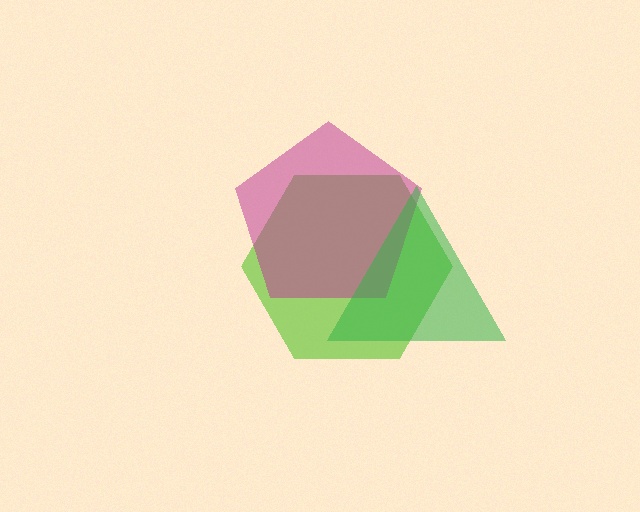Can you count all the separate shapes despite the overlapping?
Yes, there are 3 separate shapes.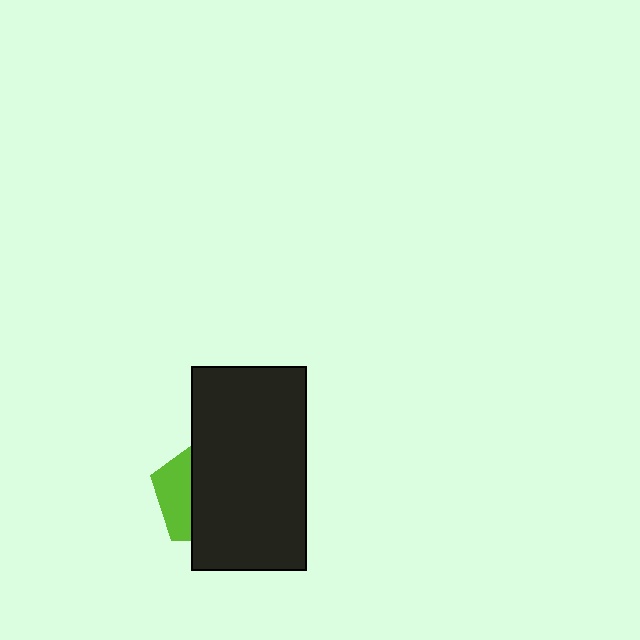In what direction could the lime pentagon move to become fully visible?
The lime pentagon could move left. That would shift it out from behind the black rectangle entirely.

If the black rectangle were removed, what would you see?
You would see the complete lime pentagon.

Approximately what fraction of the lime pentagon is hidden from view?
Roughly 68% of the lime pentagon is hidden behind the black rectangle.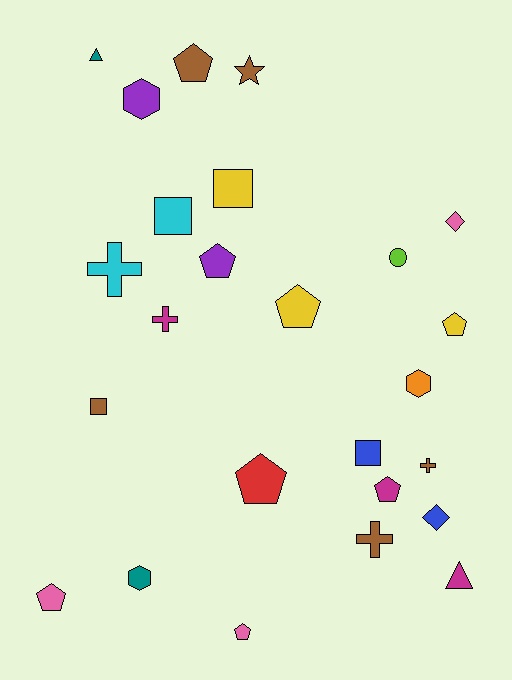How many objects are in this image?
There are 25 objects.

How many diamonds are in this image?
There are 2 diamonds.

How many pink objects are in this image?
There are 3 pink objects.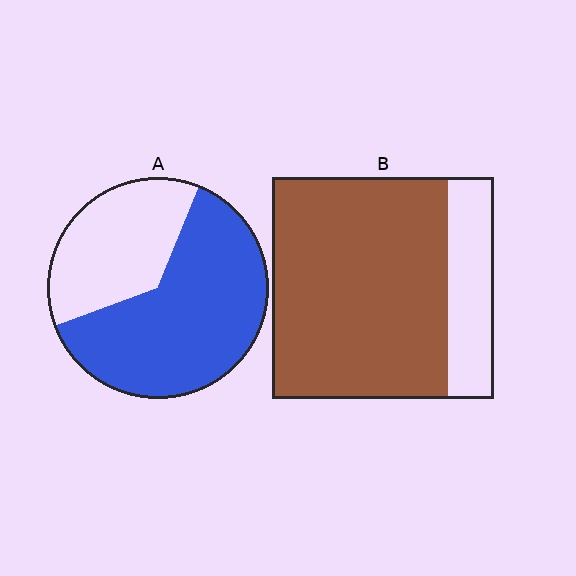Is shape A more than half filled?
Yes.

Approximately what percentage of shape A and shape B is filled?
A is approximately 65% and B is approximately 80%.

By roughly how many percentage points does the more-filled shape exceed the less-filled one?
By roughly 15 percentage points (B over A).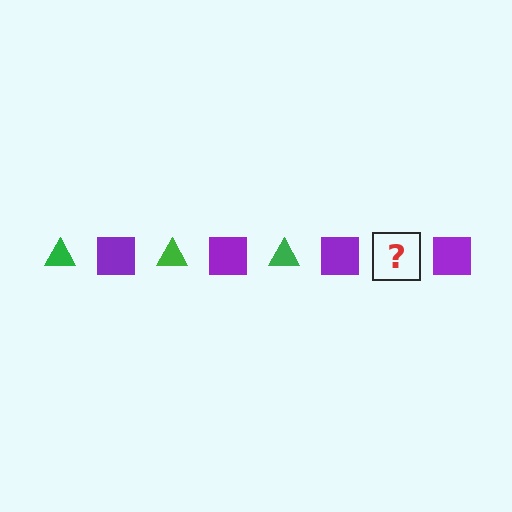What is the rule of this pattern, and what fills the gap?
The rule is that the pattern alternates between green triangle and purple square. The gap should be filled with a green triangle.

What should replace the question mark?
The question mark should be replaced with a green triangle.